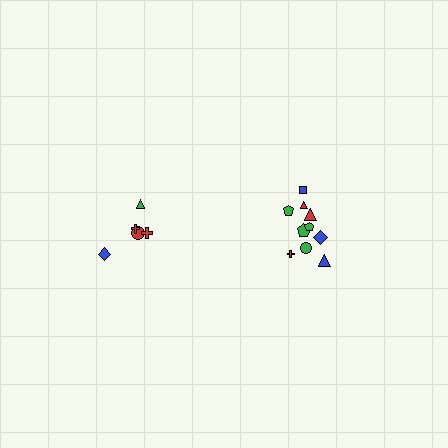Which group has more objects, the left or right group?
The right group.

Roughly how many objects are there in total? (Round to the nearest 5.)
Roughly 15 objects in total.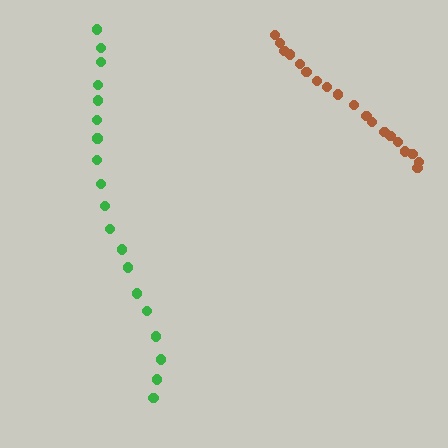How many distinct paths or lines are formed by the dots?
There are 2 distinct paths.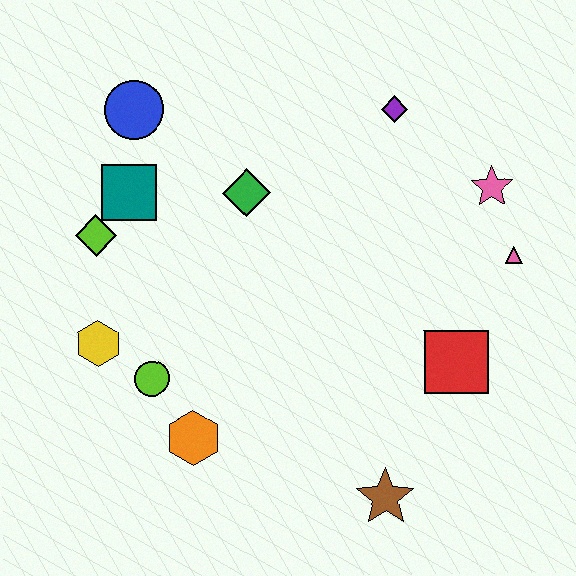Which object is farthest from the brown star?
The blue circle is farthest from the brown star.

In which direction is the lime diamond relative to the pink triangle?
The lime diamond is to the left of the pink triangle.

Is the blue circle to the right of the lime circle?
No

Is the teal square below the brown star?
No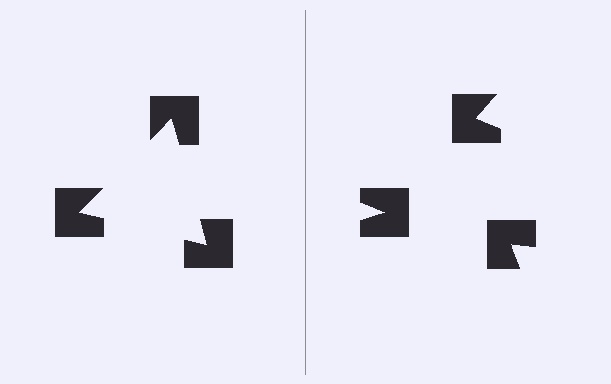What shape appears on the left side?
An illusory triangle.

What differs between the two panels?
The notched squares are positioned identically on both sides; only the wedge orientations differ. On the left they align to a triangle; on the right they are misaligned.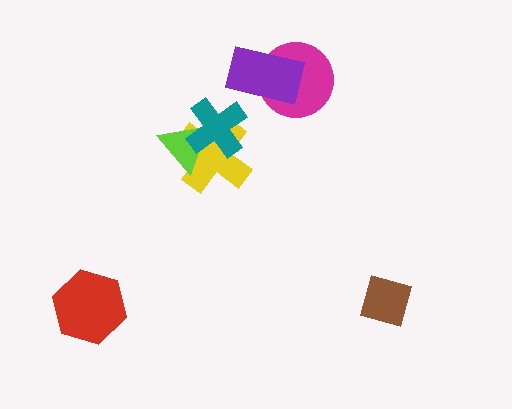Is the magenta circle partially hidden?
Yes, it is partially covered by another shape.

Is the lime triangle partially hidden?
Yes, it is partially covered by another shape.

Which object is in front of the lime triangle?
The teal cross is in front of the lime triangle.